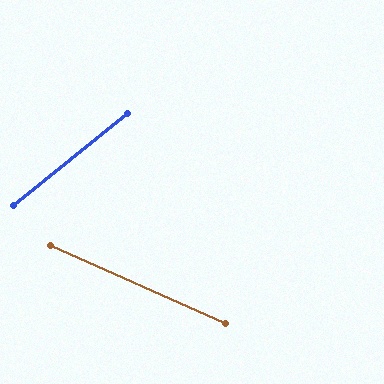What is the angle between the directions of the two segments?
Approximately 63 degrees.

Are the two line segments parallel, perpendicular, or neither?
Neither parallel nor perpendicular — they differ by about 63°.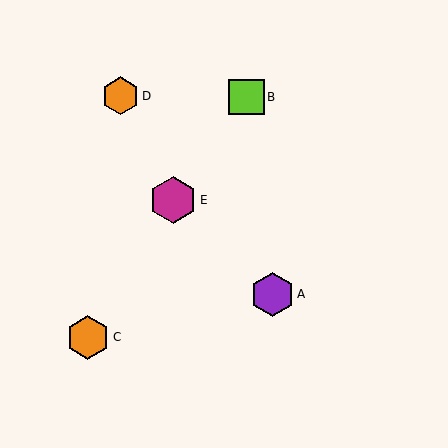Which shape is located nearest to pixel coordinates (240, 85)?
The lime square (labeled B) at (247, 97) is nearest to that location.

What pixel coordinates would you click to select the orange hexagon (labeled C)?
Click at (88, 337) to select the orange hexagon C.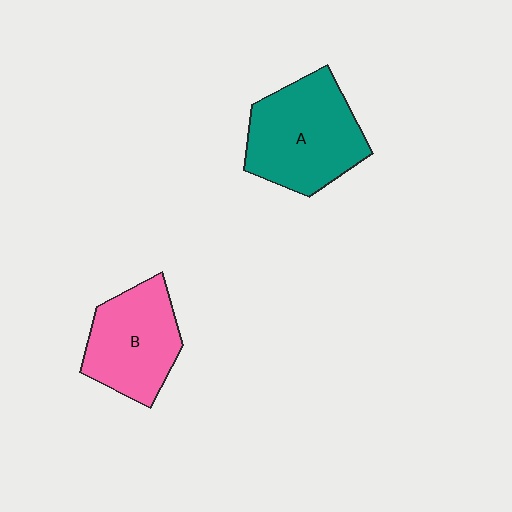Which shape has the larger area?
Shape A (teal).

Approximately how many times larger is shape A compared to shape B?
Approximately 1.2 times.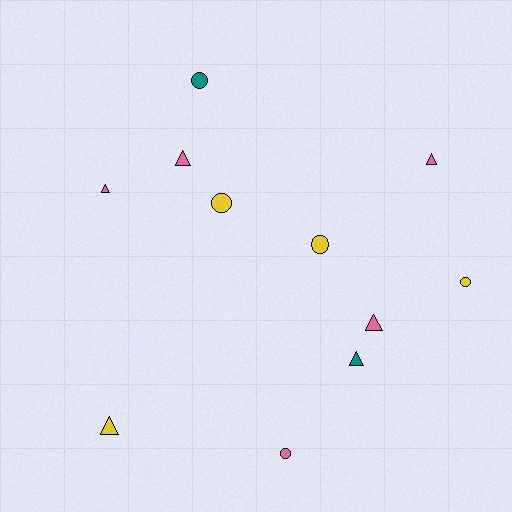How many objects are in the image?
There are 11 objects.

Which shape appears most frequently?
Triangle, with 6 objects.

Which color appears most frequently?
Pink, with 5 objects.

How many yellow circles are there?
There are 3 yellow circles.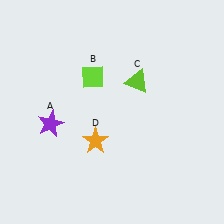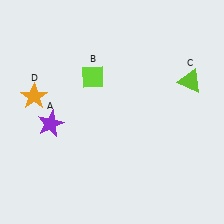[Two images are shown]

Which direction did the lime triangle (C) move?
The lime triangle (C) moved right.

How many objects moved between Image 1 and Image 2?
2 objects moved between the two images.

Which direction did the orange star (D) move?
The orange star (D) moved left.